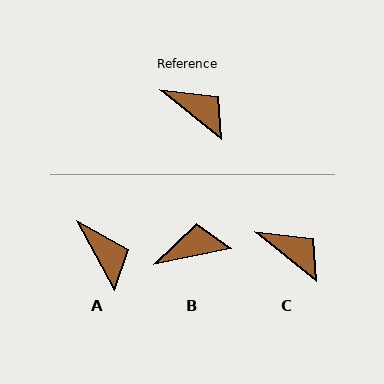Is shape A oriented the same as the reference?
No, it is off by about 23 degrees.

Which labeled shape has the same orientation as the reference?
C.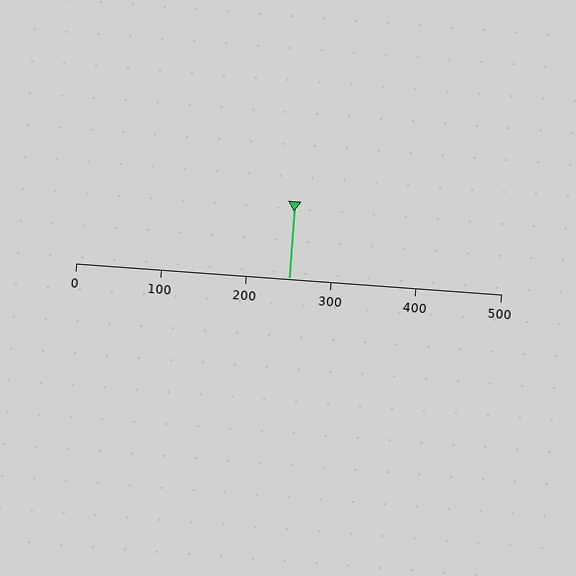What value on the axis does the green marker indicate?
The marker indicates approximately 250.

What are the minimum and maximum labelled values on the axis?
The axis runs from 0 to 500.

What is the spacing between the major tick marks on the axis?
The major ticks are spaced 100 apart.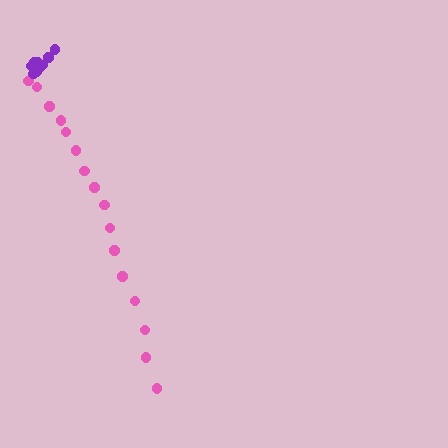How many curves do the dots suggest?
There are 2 distinct paths.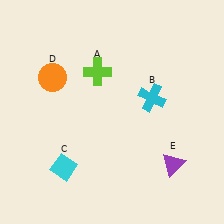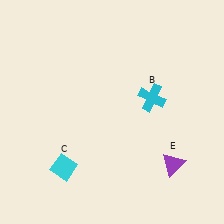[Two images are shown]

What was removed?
The orange circle (D), the lime cross (A) were removed in Image 2.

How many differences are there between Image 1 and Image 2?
There are 2 differences between the two images.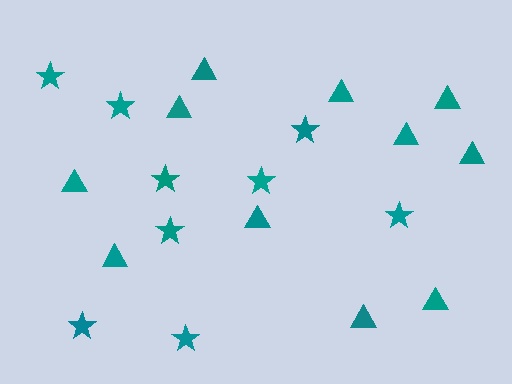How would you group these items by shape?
There are 2 groups: one group of stars (9) and one group of triangles (11).